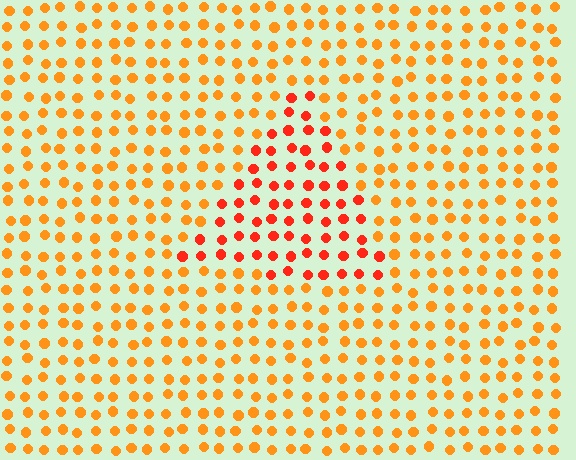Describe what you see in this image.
The image is filled with small orange elements in a uniform arrangement. A triangle-shaped region is visible where the elements are tinted to a slightly different hue, forming a subtle color boundary.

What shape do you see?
I see a triangle.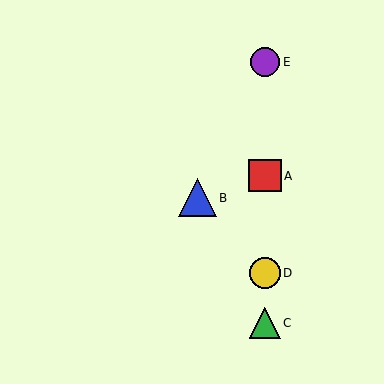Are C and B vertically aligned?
No, C is at x≈265 and B is at x≈197.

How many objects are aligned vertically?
4 objects (A, C, D, E) are aligned vertically.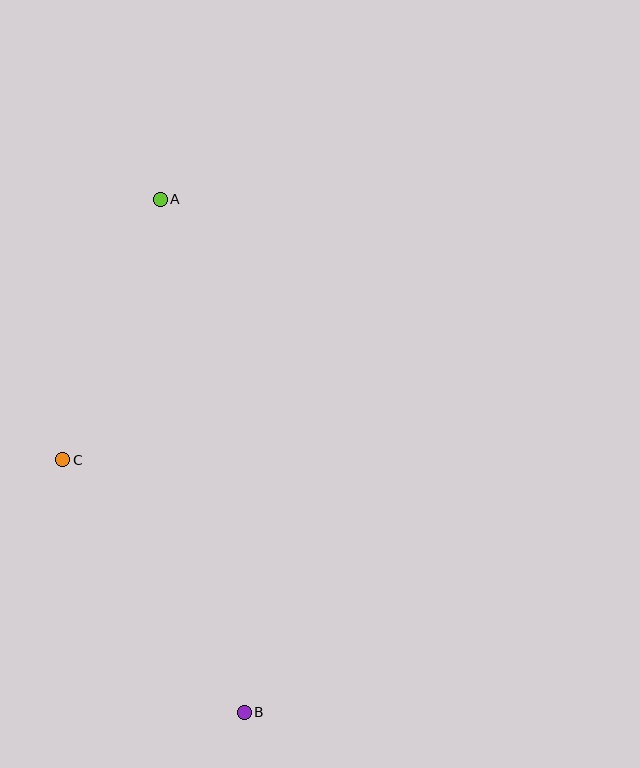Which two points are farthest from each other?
Points A and B are farthest from each other.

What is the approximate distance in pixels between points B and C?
The distance between B and C is approximately 311 pixels.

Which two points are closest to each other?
Points A and C are closest to each other.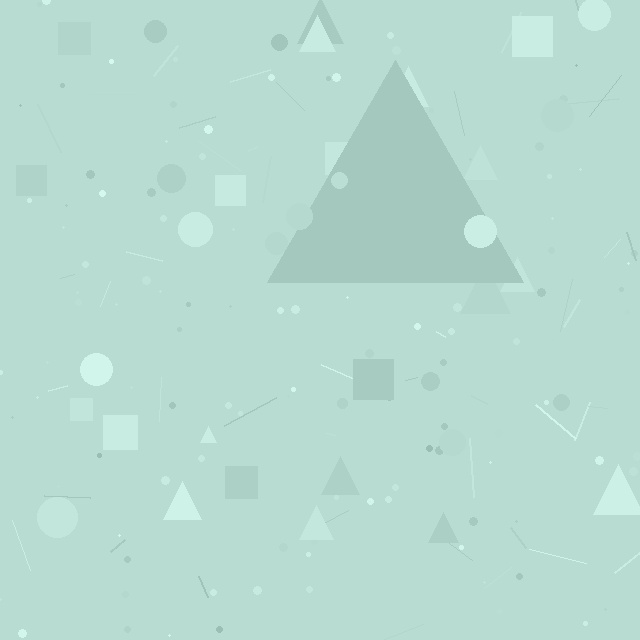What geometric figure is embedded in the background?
A triangle is embedded in the background.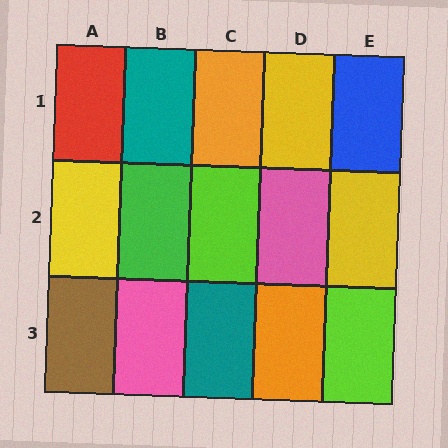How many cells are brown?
1 cell is brown.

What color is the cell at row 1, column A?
Red.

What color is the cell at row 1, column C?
Orange.